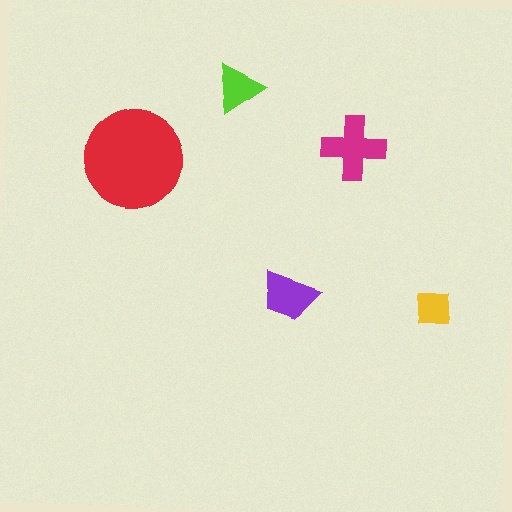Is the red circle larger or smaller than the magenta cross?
Larger.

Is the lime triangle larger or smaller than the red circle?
Smaller.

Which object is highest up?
The lime triangle is topmost.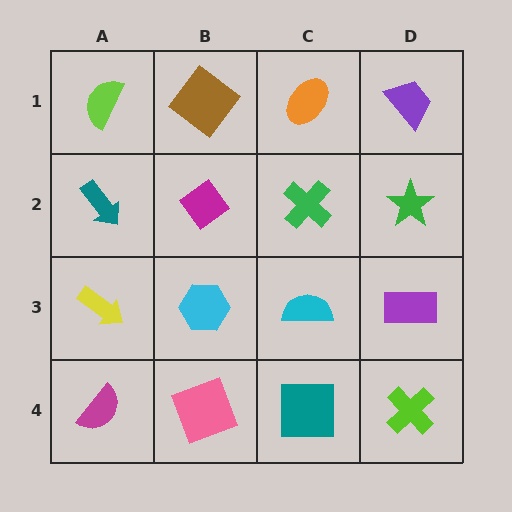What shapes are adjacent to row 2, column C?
An orange ellipse (row 1, column C), a cyan semicircle (row 3, column C), a magenta diamond (row 2, column B), a green star (row 2, column D).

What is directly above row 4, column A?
A yellow arrow.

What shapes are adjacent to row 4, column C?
A cyan semicircle (row 3, column C), a pink square (row 4, column B), a lime cross (row 4, column D).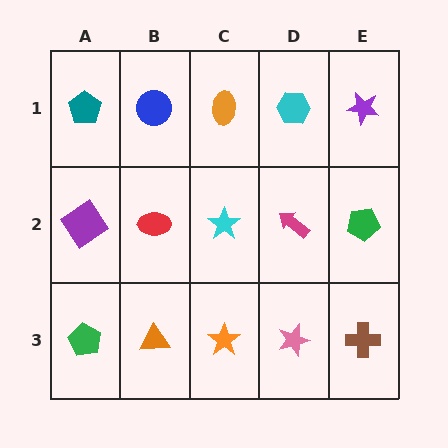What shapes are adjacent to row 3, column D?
A magenta arrow (row 2, column D), an orange star (row 3, column C), a brown cross (row 3, column E).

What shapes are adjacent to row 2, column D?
A cyan hexagon (row 1, column D), a pink star (row 3, column D), a cyan star (row 2, column C), a green pentagon (row 2, column E).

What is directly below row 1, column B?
A red ellipse.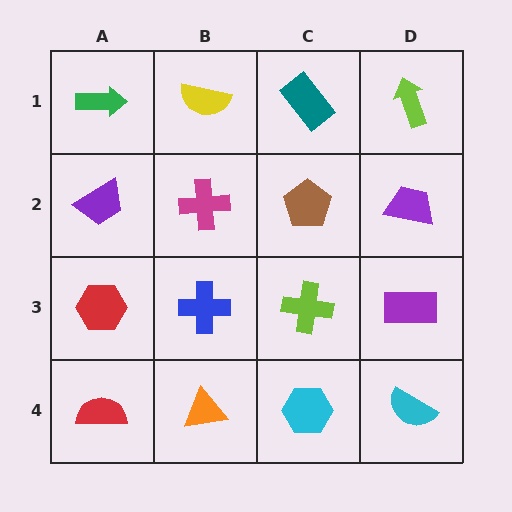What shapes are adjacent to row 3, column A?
A purple trapezoid (row 2, column A), a red semicircle (row 4, column A), a blue cross (row 3, column B).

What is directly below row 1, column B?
A magenta cross.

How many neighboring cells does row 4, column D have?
2.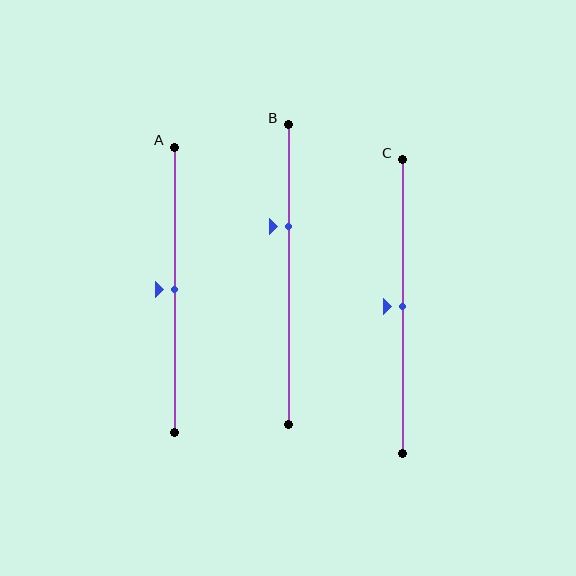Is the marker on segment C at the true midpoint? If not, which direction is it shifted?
Yes, the marker on segment C is at the true midpoint.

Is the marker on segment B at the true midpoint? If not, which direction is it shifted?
No, the marker on segment B is shifted upward by about 16% of the segment length.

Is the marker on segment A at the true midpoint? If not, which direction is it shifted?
Yes, the marker on segment A is at the true midpoint.